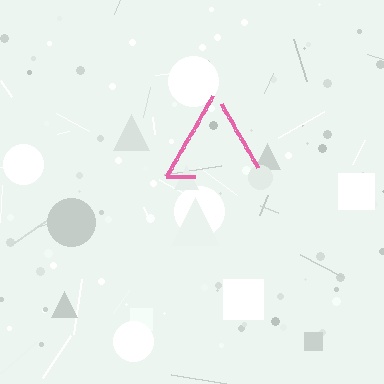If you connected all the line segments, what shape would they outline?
They would outline a triangle.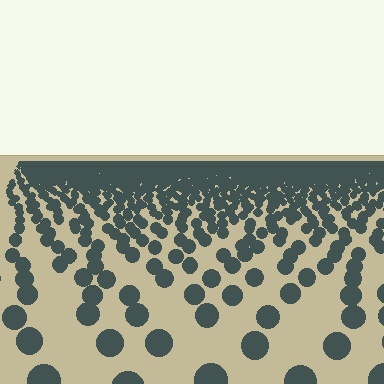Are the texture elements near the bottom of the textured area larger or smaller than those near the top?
Larger. Near the bottom, elements are closer to the viewer and appear at a bigger on-screen size.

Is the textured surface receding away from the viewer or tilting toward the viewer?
The surface is receding away from the viewer. Texture elements get smaller and denser toward the top.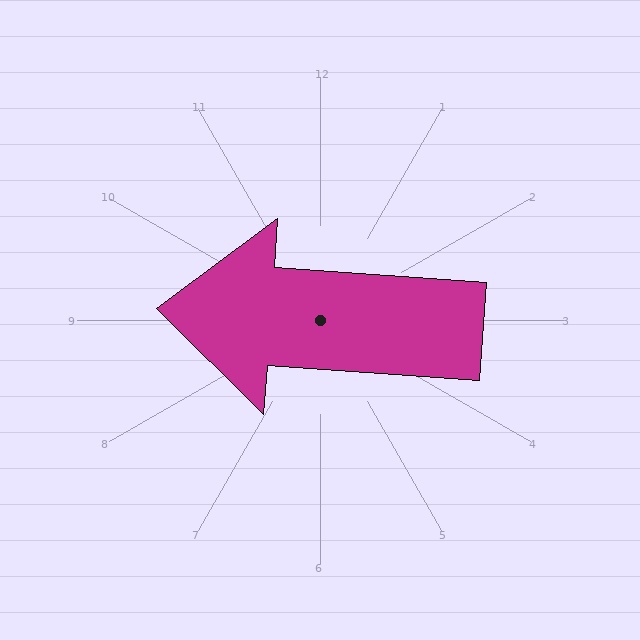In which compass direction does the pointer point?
West.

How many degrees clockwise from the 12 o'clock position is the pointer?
Approximately 274 degrees.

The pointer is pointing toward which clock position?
Roughly 9 o'clock.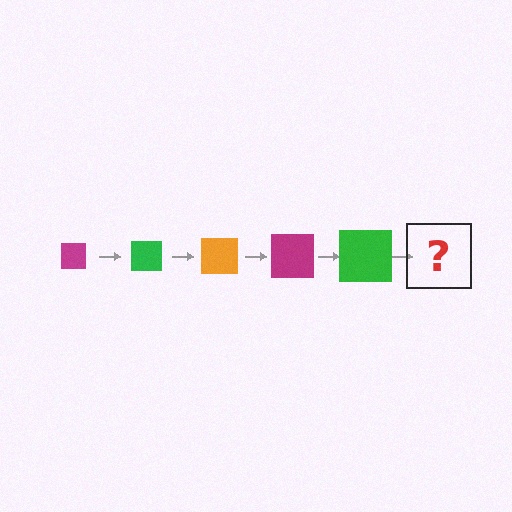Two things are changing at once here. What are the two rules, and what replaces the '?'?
The two rules are that the square grows larger each step and the color cycles through magenta, green, and orange. The '?' should be an orange square, larger than the previous one.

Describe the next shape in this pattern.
It should be an orange square, larger than the previous one.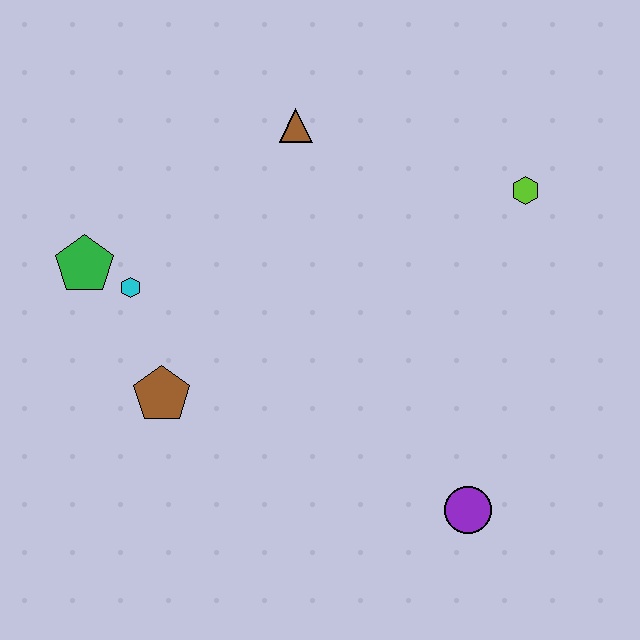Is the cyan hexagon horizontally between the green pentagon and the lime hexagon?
Yes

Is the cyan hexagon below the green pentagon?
Yes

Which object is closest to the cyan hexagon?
The green pentagon is closest to the cyan hexagon.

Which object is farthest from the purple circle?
The green pentagon is farthest from the purple circle.